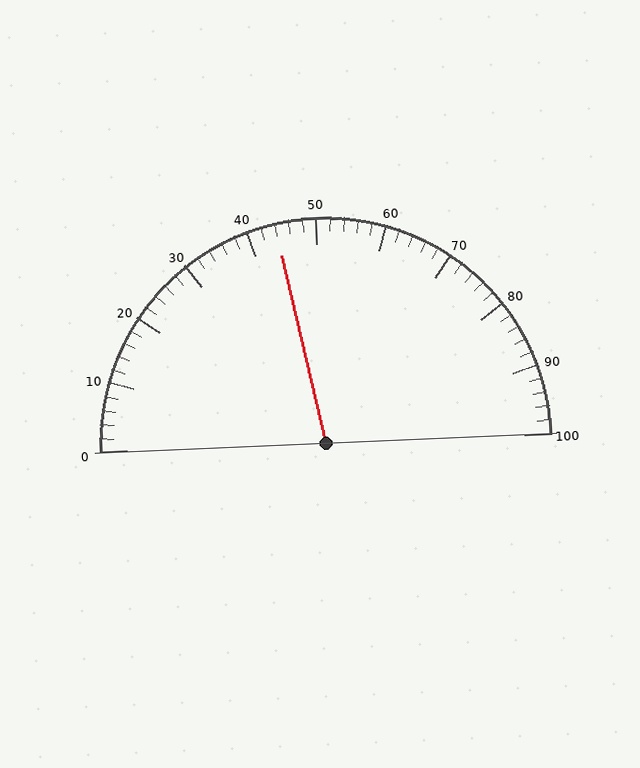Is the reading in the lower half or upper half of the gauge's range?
The reading is in the lower half of the range (0 to 100).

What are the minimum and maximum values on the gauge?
The gauge ranges from 0 to 100.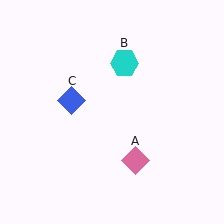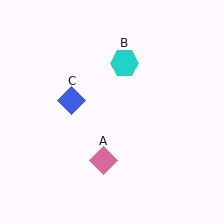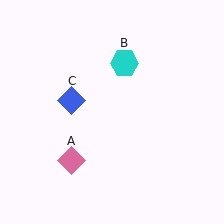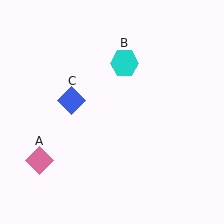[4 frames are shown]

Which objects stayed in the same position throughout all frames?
Cyan hexagon (object B) and blue diamond (object C) remained stationary.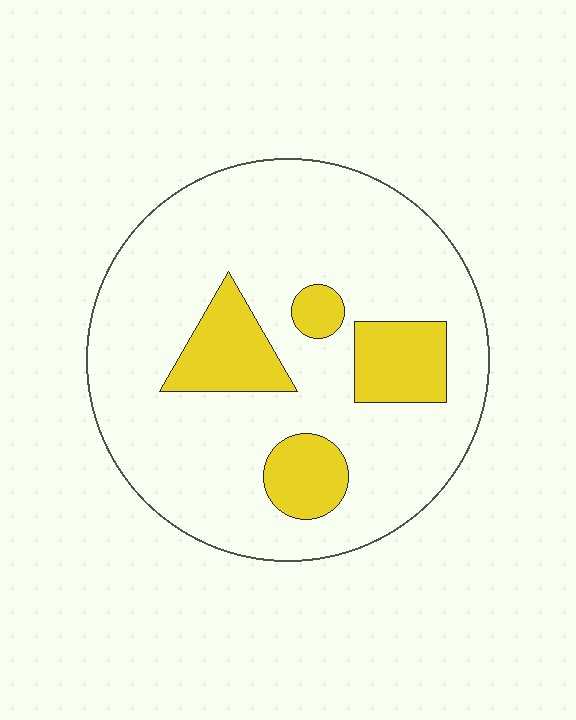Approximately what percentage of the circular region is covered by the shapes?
Approximately 20%.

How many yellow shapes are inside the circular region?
4.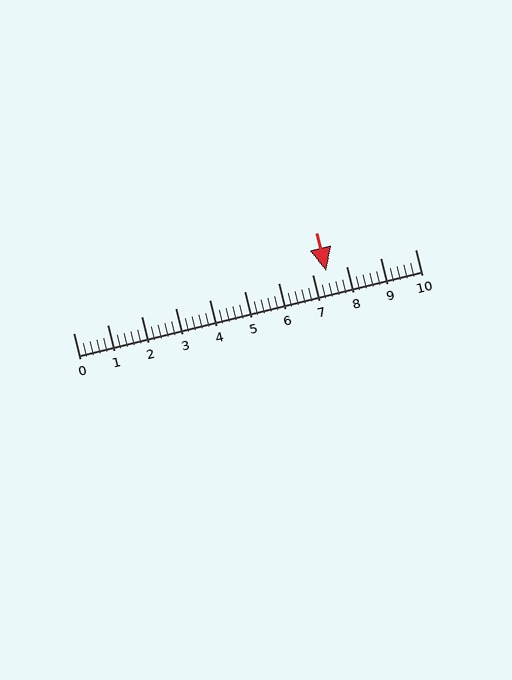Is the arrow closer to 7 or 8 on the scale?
The arrow is closer to 7.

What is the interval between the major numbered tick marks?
The major tick marks are spaced 1 units apart.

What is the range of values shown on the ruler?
The ruler shows values from 0 to 10.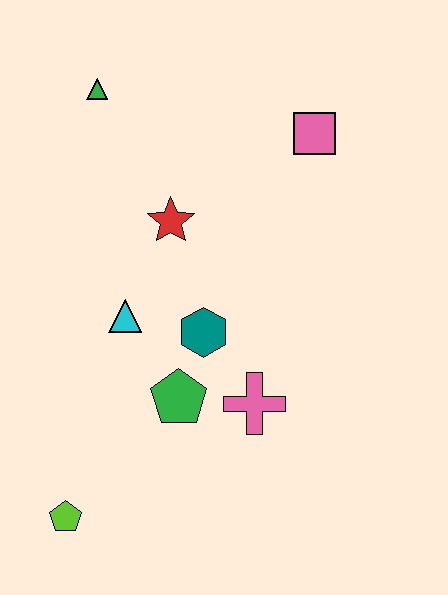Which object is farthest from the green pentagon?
The green triangle is farthest from the green pentagon.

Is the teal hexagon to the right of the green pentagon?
Yes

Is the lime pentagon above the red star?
No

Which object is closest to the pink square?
The red star is closest to the pink square.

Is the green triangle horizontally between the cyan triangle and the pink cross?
No